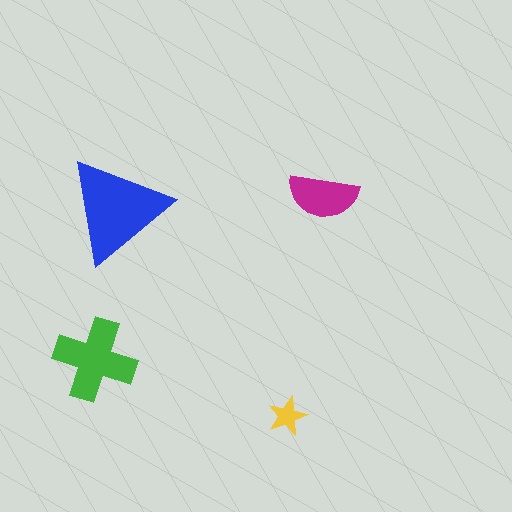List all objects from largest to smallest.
The blue triangle, the green cross, the magenta semicircle, the yellow star.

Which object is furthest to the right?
The magenta semicircle is rightmost.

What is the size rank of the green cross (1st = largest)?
2nd.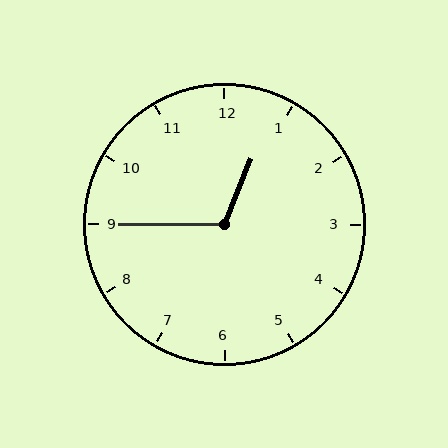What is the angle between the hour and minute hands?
Approximately 112 degrees.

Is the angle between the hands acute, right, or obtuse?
It is obtuse.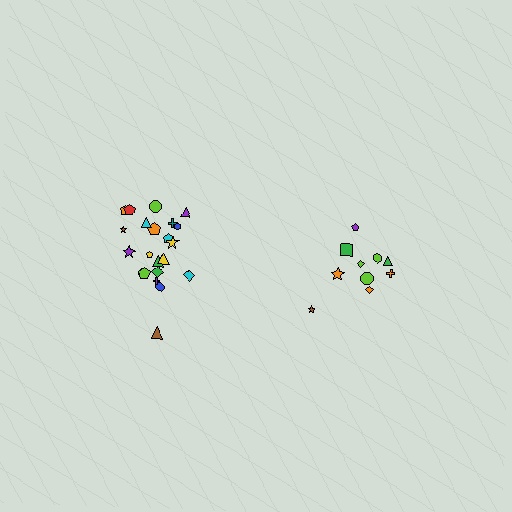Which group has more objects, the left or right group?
The left group.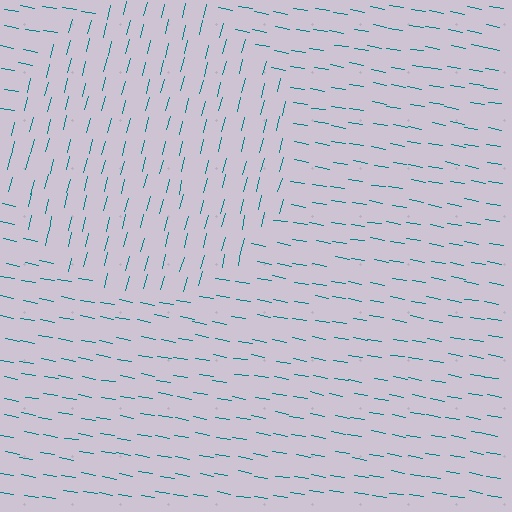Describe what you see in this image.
The image is filled with small teal line segments. A circle region in the image has lines oriented differently from the surrounding lines, creating a visible texture boundary.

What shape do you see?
I see a circle.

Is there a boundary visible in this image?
Yes, there is a texture boundary formed by a change in line orientation.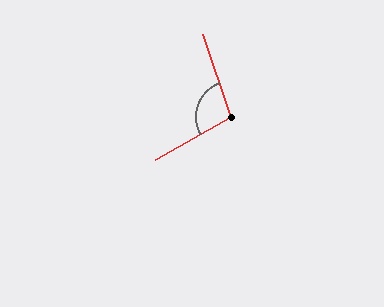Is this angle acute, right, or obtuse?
It is obtuse.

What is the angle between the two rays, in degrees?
Approximately 100 degrees.